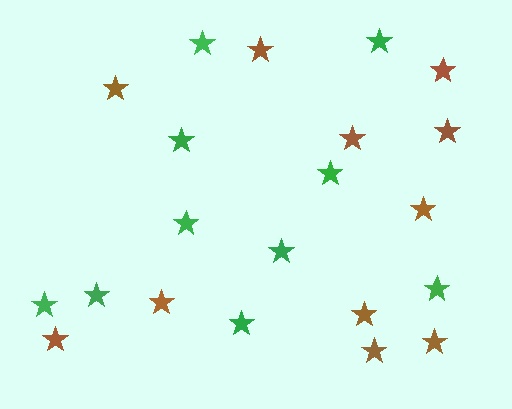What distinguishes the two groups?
There are 2 groups: one group of green stars (10) and one group of brown stars (11).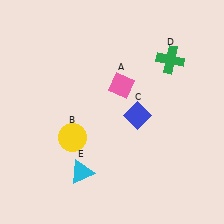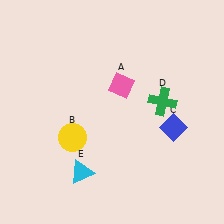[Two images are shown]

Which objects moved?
The objects that moved are: the blue diamond (C), the green cross (D).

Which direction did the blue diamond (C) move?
The blue diamond (C) moved right.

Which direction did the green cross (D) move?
The green cross (D) moved down.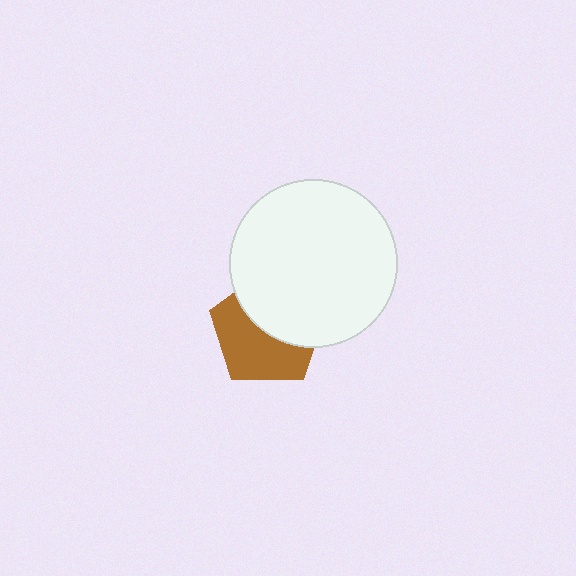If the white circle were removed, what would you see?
You would see the complete brown pentagon.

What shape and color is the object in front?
The object in front is a white circle.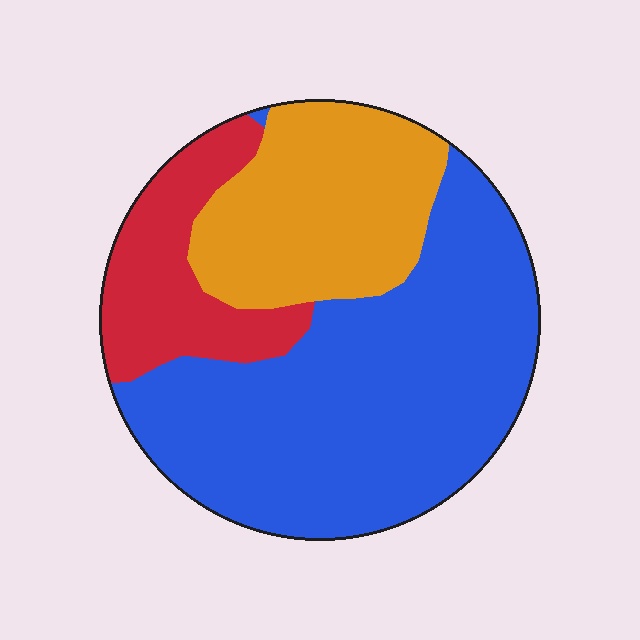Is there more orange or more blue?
Blue.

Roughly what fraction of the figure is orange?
Orange covers around 25% of the figure.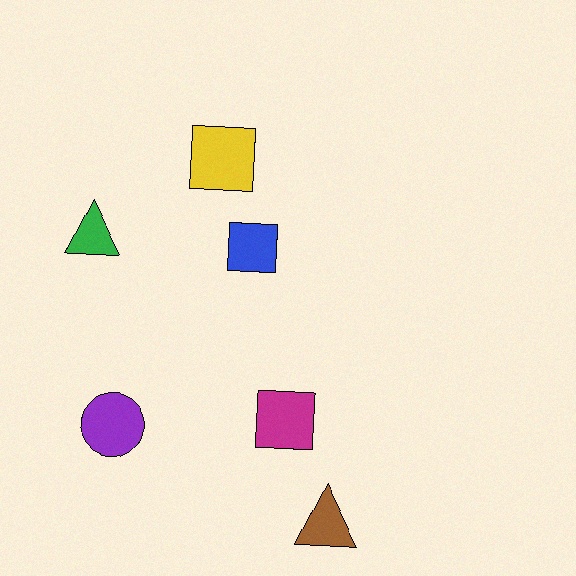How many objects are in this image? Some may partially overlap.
There are 6 objects.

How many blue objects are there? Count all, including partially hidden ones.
There is 1 blue object.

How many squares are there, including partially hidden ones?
There are 3 squares.